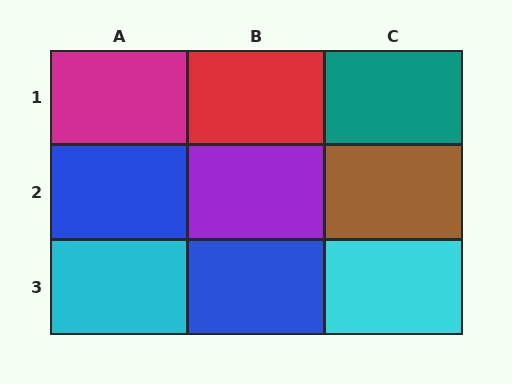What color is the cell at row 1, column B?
Red.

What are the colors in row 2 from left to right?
Blue, purple, brown.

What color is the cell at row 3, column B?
Blue.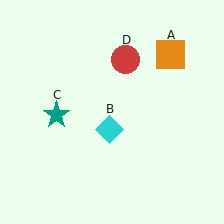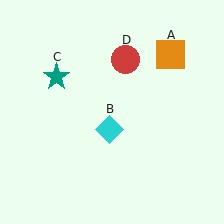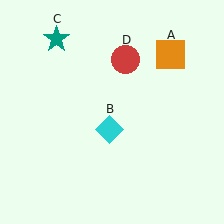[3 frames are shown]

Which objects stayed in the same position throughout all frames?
Orange square (object A) and cyan diamond (object B) and red circle (object D) remained stationary.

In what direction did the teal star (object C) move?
The teal star (object C) moved up.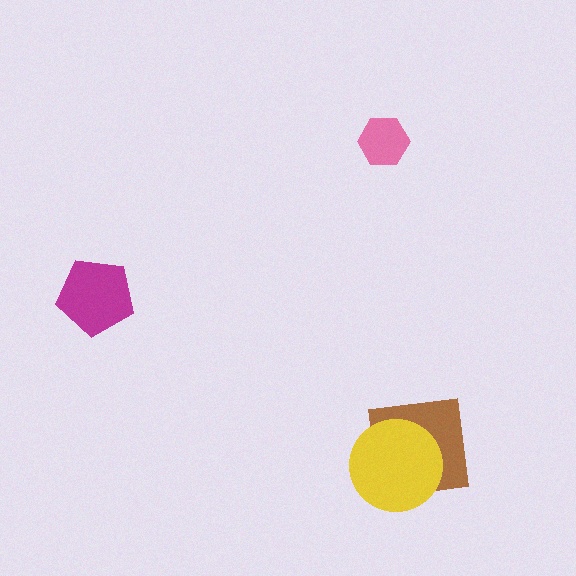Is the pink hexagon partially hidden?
No, no other shape covers it.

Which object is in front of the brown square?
The yellow circle is in front of the brown square.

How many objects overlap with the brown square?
1 object overlaps with the brown square.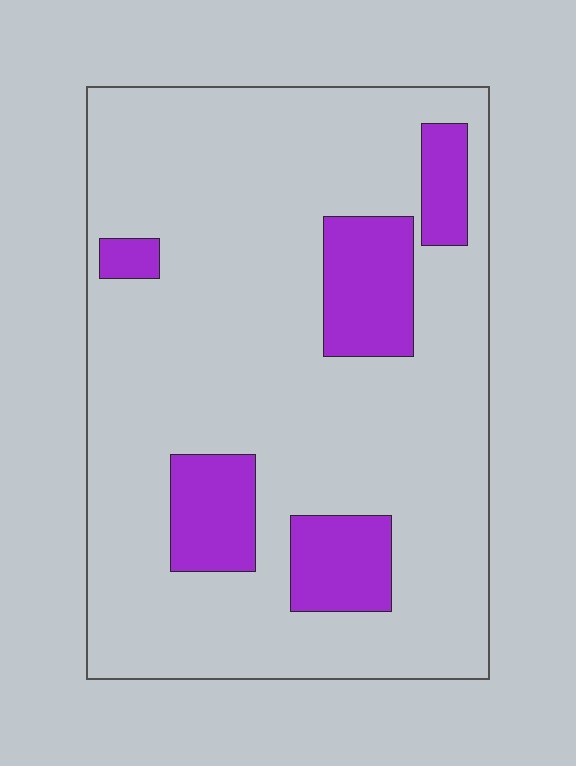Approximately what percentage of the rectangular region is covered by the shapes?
Approximately 15%.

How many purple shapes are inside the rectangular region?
5.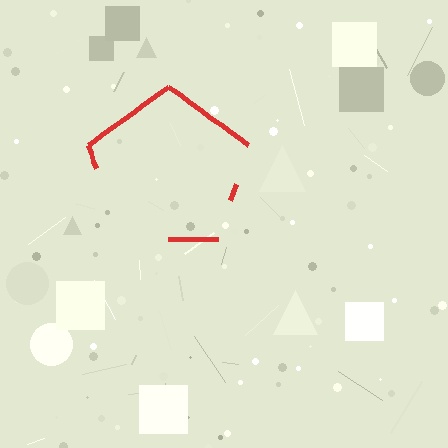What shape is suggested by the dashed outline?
The dashed outline suggests a pentagon.